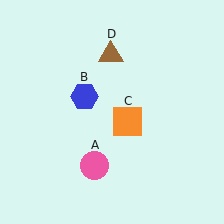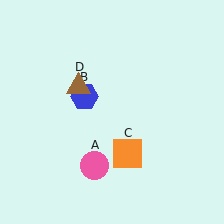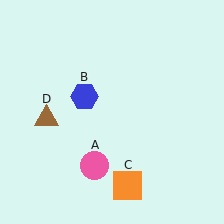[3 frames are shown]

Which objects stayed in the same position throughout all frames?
Pink circle (object A) and blue hexagon (object B) remained stationary.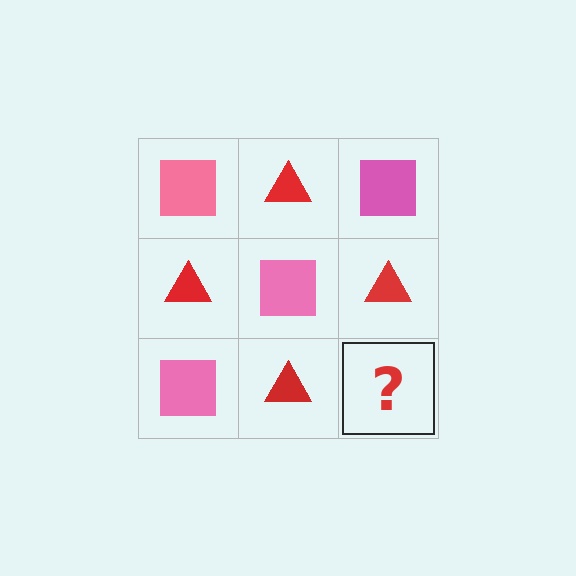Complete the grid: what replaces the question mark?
The question mark should be replaced with a pink square.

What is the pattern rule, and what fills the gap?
The rule is that it alternates pink square and red triangle in a checkerboard pattern. The gap should be filled with a pink square.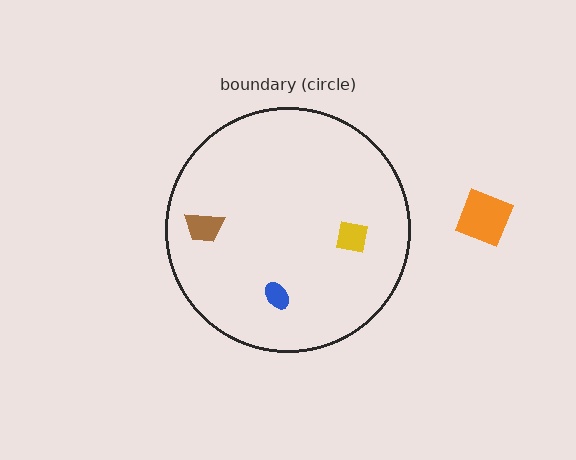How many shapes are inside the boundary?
3 inside, 1 outside.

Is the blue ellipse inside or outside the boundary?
Inside.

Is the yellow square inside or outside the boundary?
Inside.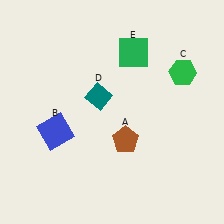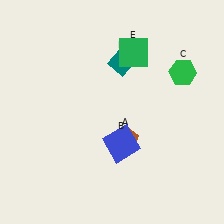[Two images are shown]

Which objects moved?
The objects that moved are: the blue square (B), the teal diamond (D).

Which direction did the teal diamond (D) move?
The teal diamond (D) moved up.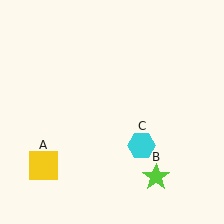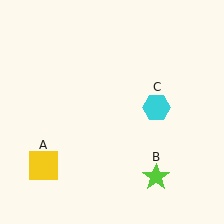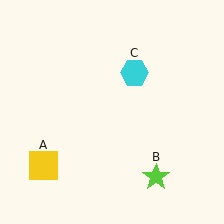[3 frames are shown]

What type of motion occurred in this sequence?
The cyan hexagon (object C) rotated counterclockwise around the center of the scene.